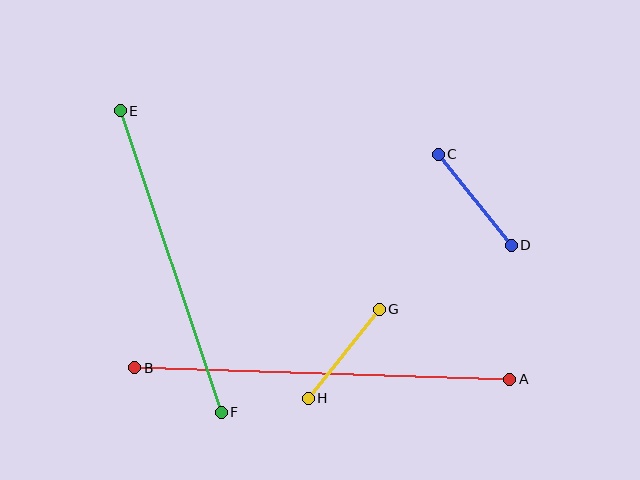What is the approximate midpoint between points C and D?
The midpoint is at approximately (475, 200) pixels.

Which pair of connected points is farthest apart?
Points A and B are farthest apart.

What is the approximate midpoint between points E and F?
The midpoint is at approximately (171, 261) pixels.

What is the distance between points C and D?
The distance is approximately 117 pixels.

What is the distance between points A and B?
The distance is approximately 376 pixels.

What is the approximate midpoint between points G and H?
The midpoint is at approximately (344, 354) pixels.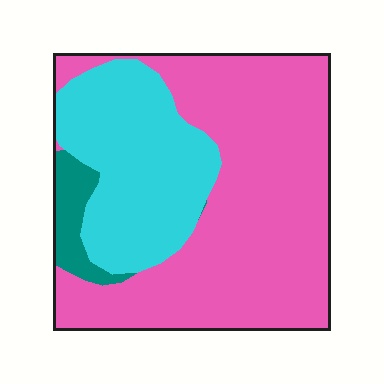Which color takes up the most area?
Pink, at roughly 65%.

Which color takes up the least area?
Teal, at roughly 5%.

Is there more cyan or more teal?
Cyan.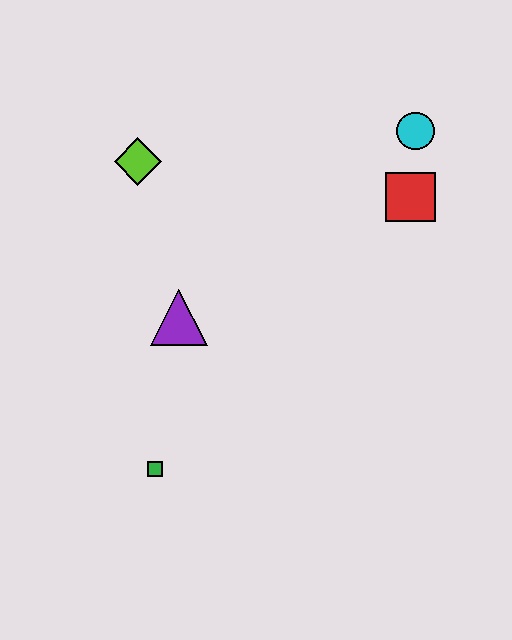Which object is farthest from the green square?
The cyan circle is farthest from the green square.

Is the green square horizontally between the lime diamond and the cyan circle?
Yes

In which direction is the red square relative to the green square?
The red square is above the green square.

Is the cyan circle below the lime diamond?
No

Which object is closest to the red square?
The cyan circle is closest to the red square.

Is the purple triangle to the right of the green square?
Yes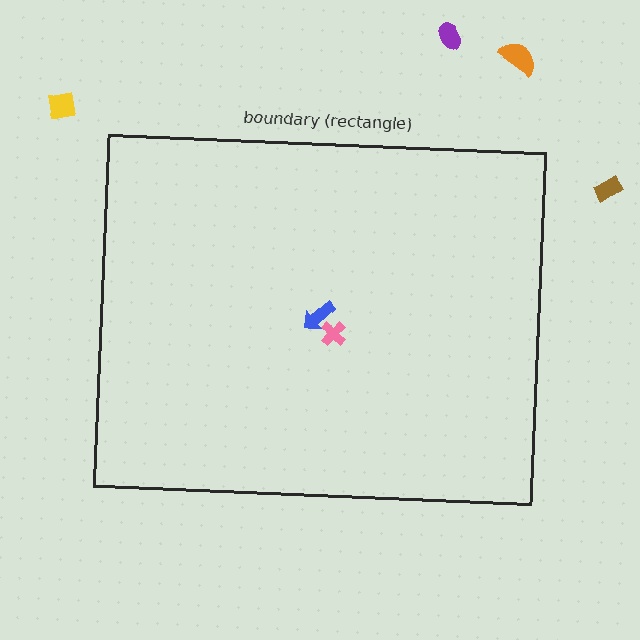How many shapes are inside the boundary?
2 inside, 4 outside.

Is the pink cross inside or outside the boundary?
Inside.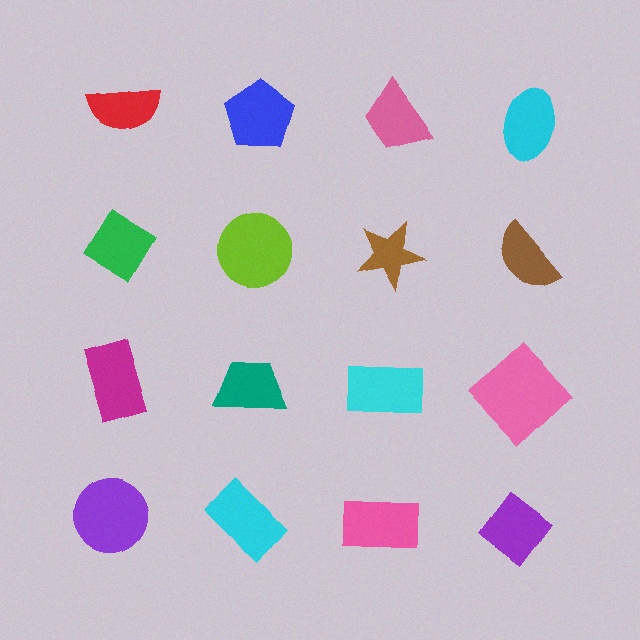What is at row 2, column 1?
A green diamond.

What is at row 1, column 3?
A pink trapezoid.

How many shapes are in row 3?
4 shapes.